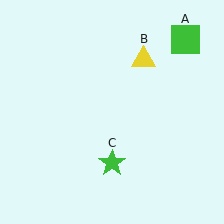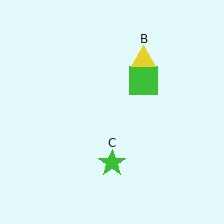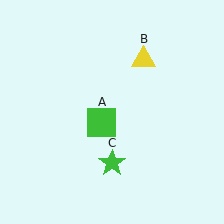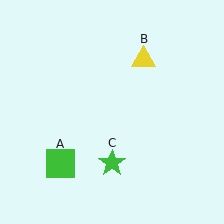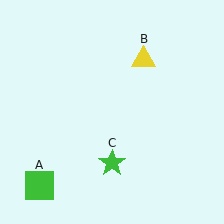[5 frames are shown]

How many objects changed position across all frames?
1 object changed position: green square (object A).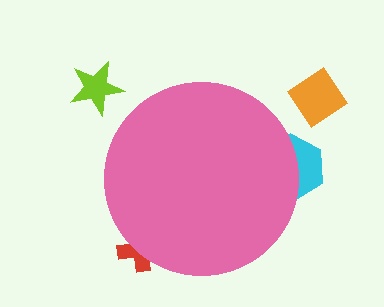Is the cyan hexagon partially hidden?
Yes, the cyan hexagon is partially hidden behind the pink circle.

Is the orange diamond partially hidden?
No, the orange diamond is fully visible.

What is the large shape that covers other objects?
A pink circle.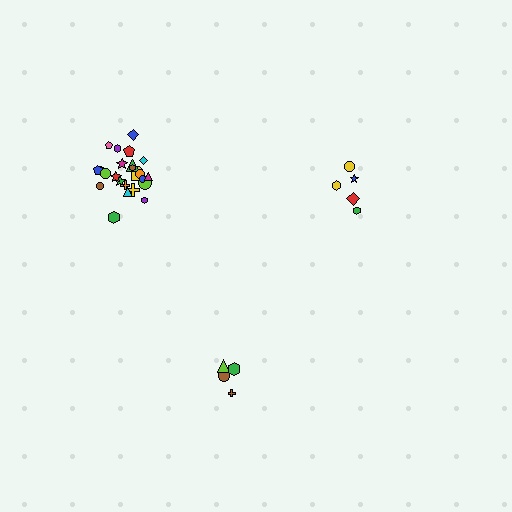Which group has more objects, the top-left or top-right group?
The top-left group.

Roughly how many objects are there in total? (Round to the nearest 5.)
Roughly 35 objects in total.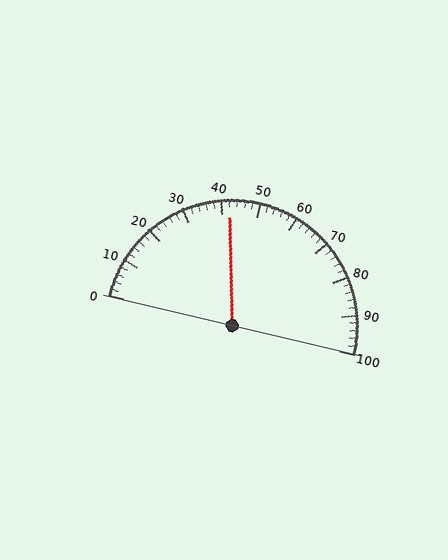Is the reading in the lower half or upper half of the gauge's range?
The reading is in the lower half of the range (0 to 100).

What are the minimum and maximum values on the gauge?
The gauge ranges from 0 to 100.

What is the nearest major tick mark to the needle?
The nearest major tick mark is 40.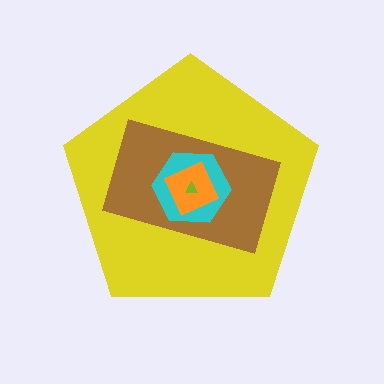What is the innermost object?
The lime triangle.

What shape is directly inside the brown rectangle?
The cyan hexagon.